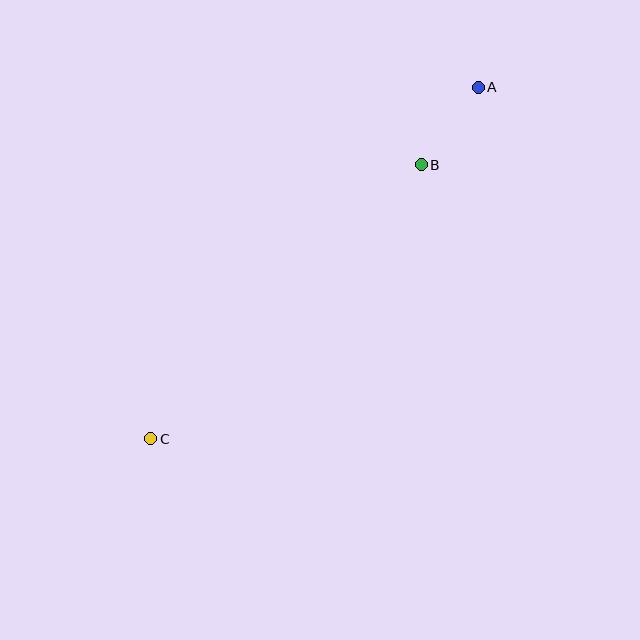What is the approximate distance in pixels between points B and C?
The distance between B and C is approximately 385 pixels.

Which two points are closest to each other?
Points A and B are closest to each other.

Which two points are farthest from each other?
Points A and C are farthest from each other.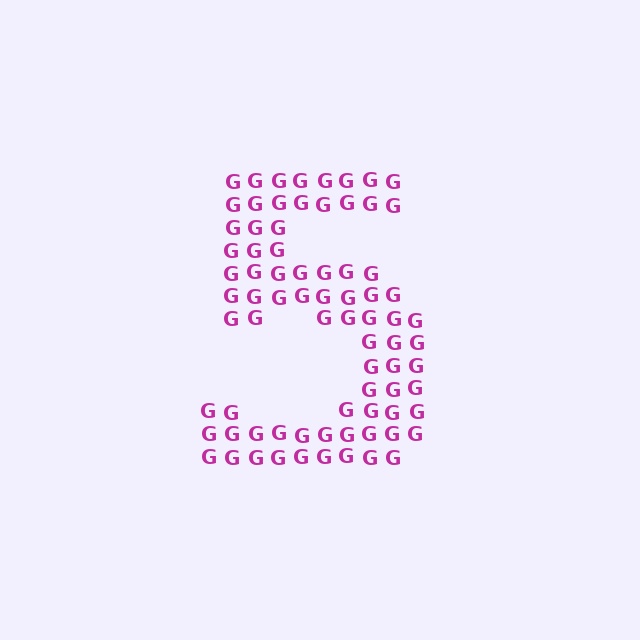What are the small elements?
The small elements are letter G's.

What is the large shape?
The large shape is the digit 5.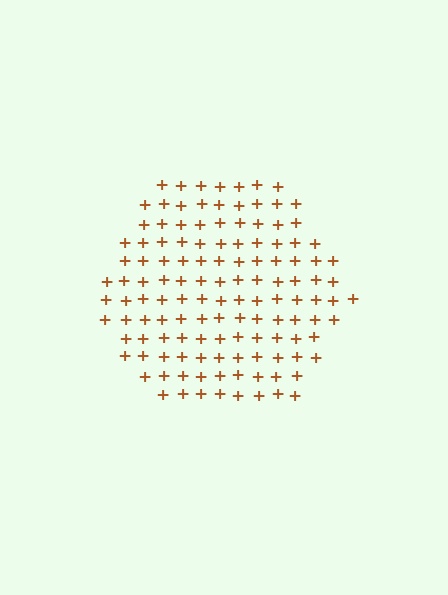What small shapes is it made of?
It is made of small plus signs.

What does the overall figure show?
The overall figure shows a hexagon.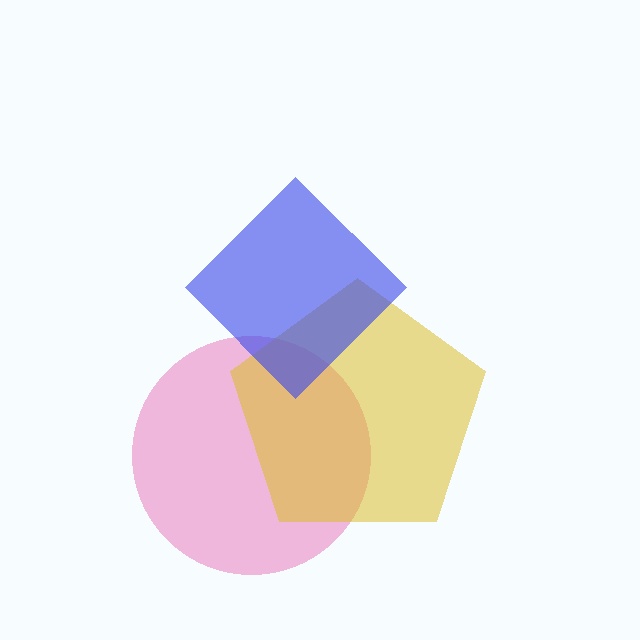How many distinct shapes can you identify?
There are 3 distinct shapes: a pink circle, a yellow pentagon, a blue diamond.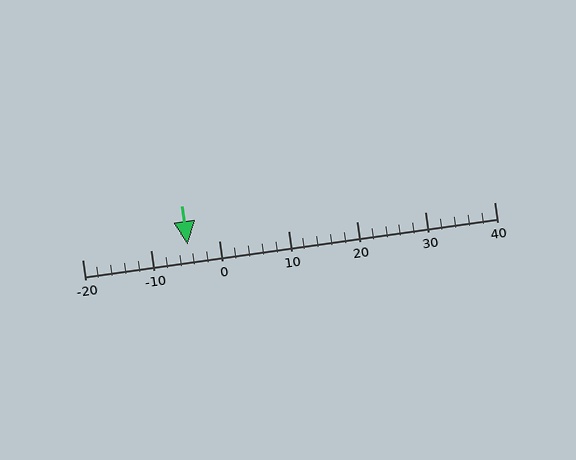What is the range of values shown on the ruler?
The ruler shows values from -20 to 40.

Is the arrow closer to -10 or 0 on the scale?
The arrow is closer to 0.